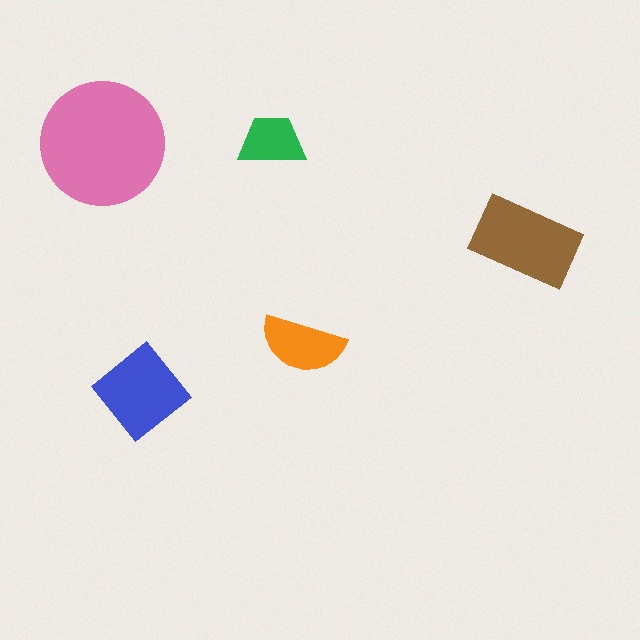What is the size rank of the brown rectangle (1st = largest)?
2nd.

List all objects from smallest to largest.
The green trapezoid, the orange semicircle, the blue diamond, the brown rectangle, the pink circle.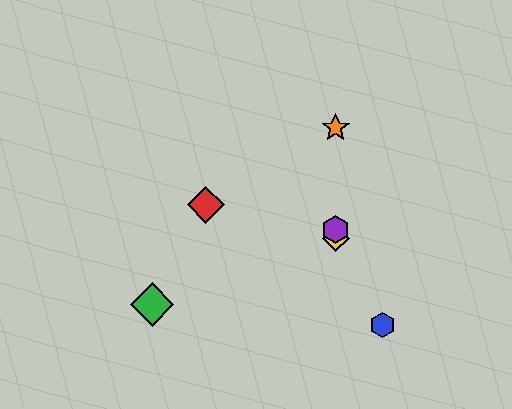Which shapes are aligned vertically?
The yellow diamond, the purple hexagon, the orange star are aligned vertically.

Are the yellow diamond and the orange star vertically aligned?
Yes, both are at x≈335.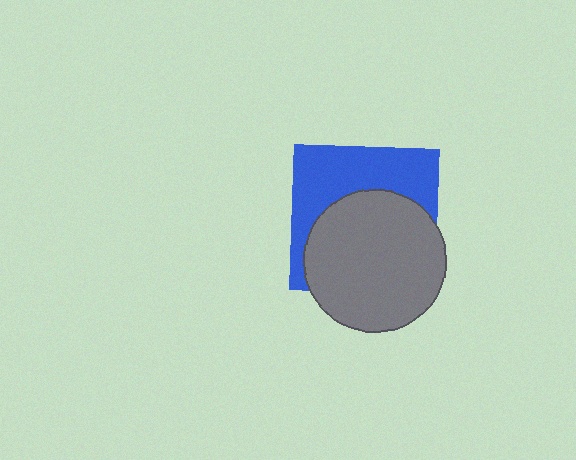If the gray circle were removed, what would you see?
You would see the complete blue square.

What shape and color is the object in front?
The object in front is a gray circle.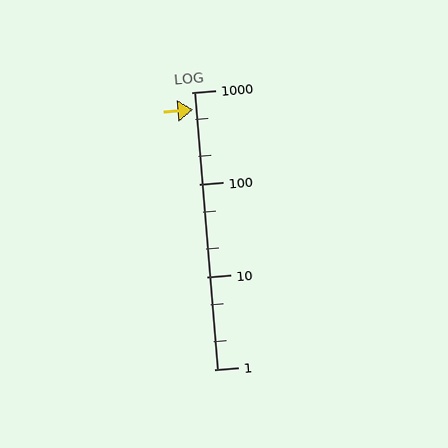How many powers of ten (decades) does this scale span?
The scale spans 3 decades, from 1 to 1000.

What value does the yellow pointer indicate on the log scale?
The pointer indicates approximately 650.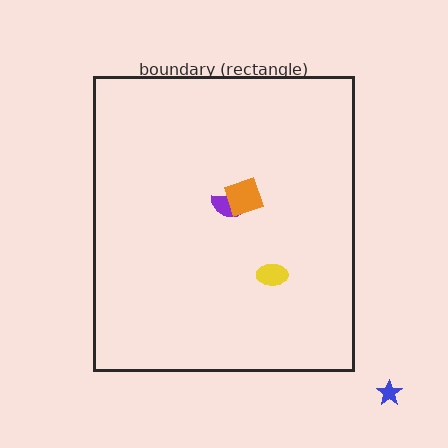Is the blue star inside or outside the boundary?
Outside.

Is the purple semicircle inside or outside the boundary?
Inside.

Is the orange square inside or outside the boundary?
Inside.